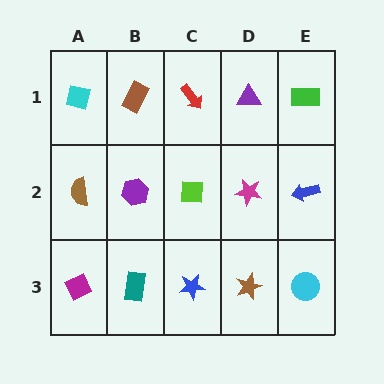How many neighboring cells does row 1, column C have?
3.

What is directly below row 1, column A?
A brown semicircle.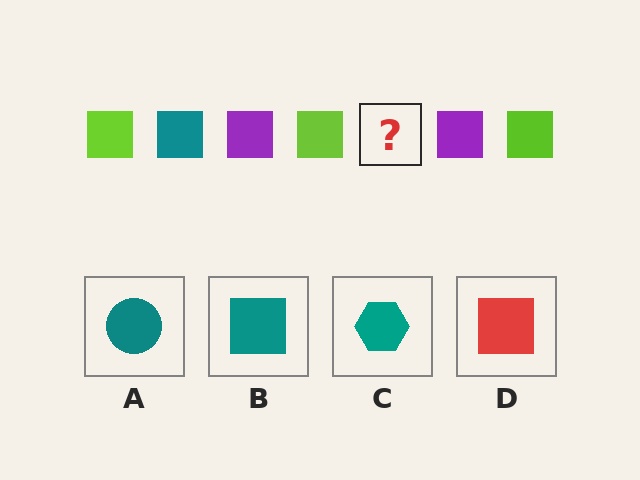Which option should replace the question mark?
Option B.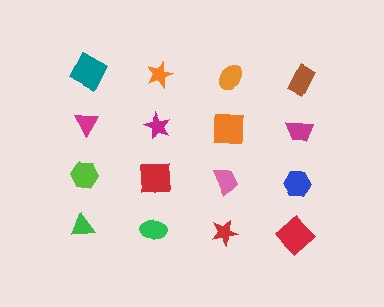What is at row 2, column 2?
A magenta star.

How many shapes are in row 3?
4 shapes.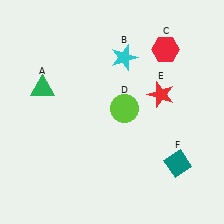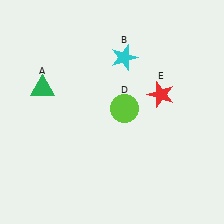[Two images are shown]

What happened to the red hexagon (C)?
The red hexagon (C) was removed in Image 2. It was in the top-right area of Image 1.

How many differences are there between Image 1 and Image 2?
There are 2 differences between the two images.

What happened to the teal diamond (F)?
The teal diamond (F) was removed in Image 2. It was in the bottom-right area of Image 1.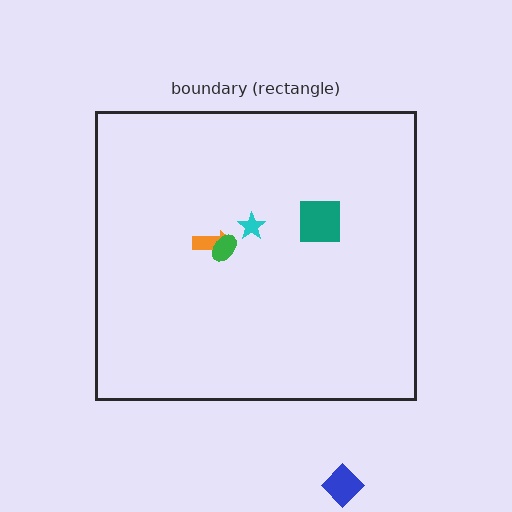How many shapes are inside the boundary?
4 inside, 1 outside.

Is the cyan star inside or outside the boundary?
Inside.